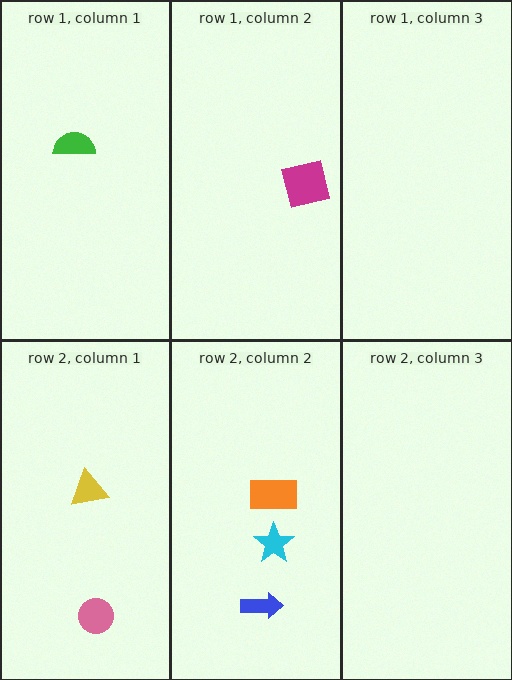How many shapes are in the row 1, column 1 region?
1.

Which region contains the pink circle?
The row 2, column 1 region.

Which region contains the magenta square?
The row 1, column 2 region.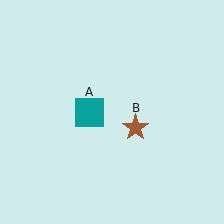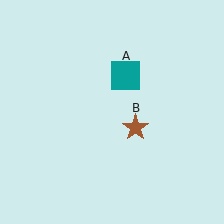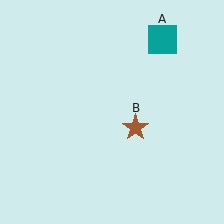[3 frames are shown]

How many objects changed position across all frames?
1 object changed position: teal square (object A).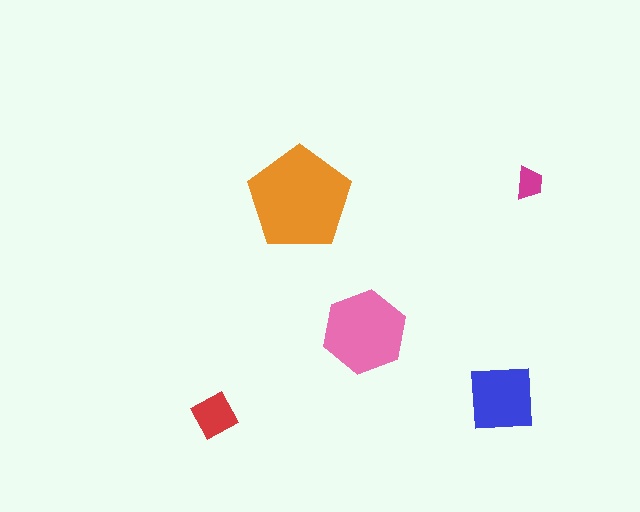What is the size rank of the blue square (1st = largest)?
3rd.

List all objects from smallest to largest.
The magenta trapezoid, the red diamond, the blue square, the pink hexagon, the orange pentagon.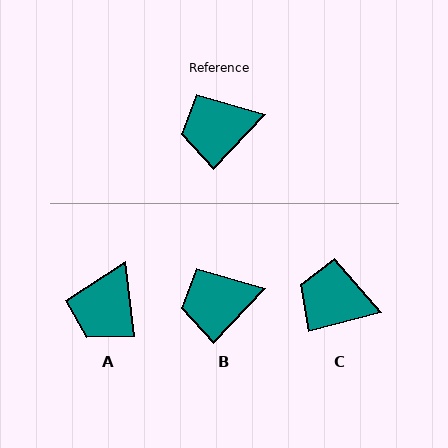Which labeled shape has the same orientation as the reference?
B.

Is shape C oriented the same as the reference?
No, it is off by about 32 degrees.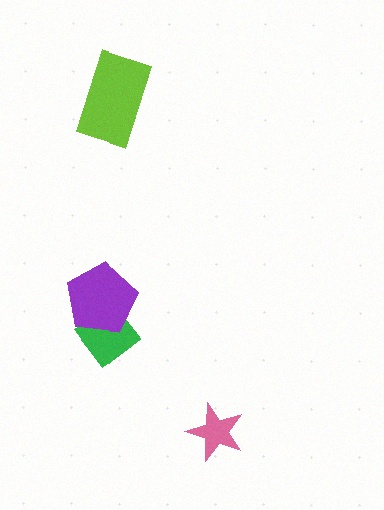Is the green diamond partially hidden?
Yes, it is partially covered by another shape.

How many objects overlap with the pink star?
0 objects overlap with the pink star.